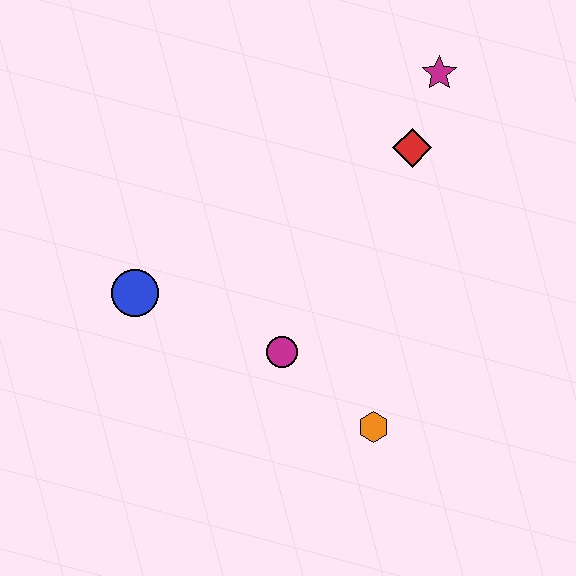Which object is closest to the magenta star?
The red diamond is closest to the magenta star.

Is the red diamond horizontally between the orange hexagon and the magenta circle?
No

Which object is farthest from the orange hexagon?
The magenta star is farthest from the orange hexagon.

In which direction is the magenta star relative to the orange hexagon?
The magenta star is above the orange hexagon.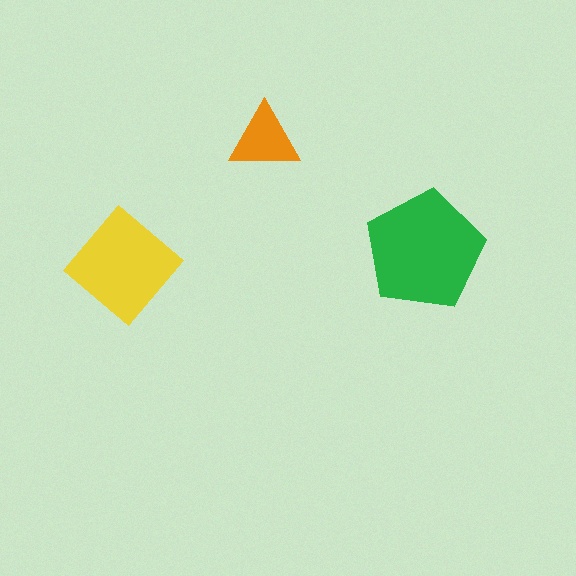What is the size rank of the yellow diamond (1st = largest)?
2nd.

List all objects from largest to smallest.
The green pentagon, the yellow diamond, the orange triangle.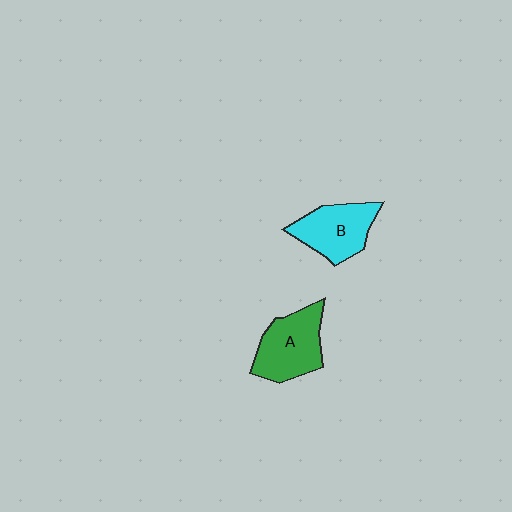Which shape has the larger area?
Shape A (green).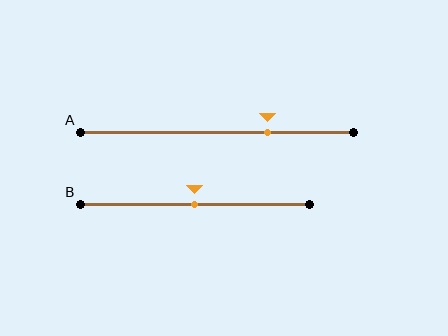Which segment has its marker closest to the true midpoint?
Segment B has its marker closest to the true midpoint.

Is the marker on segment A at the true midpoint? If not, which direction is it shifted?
No, the marker on segment A is shifted to the right by about 19% of the segment length.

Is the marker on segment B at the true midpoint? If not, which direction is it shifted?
Yes, the marker on segment B is at the true midpoint.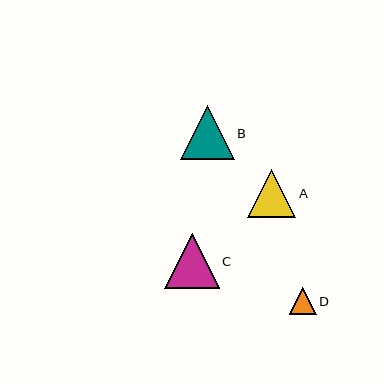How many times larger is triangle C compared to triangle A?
Triangle C is approximately 1.1 times the size of triangle A.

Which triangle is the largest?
Triangle C is the largest with a size of approximately 54 pixels.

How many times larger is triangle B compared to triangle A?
Triangle B is approximately 1.1 times the size of triangle A.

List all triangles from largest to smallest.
From largest to smallest: C, B, A, D.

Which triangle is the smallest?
Triangle D is the smallest with a size of approximately 27 pixels.